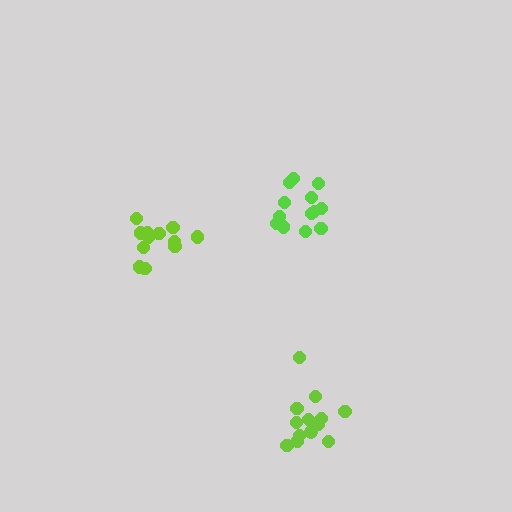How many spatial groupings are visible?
There are 3 spatial groupings.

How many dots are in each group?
Group 1: 13 dots, Group 2: 13 dots, Group 3: 12 dots (38 total).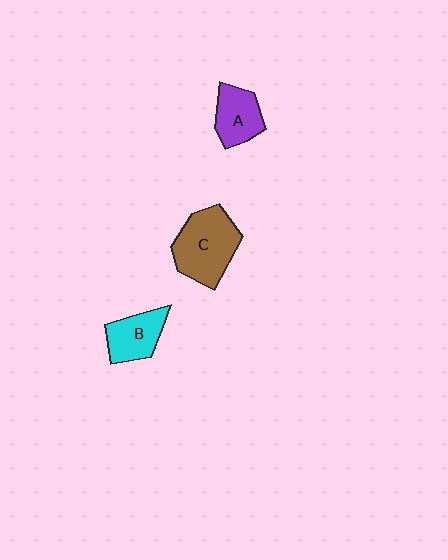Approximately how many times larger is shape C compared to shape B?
Approximately 1.6 times.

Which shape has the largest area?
Shape C (brown).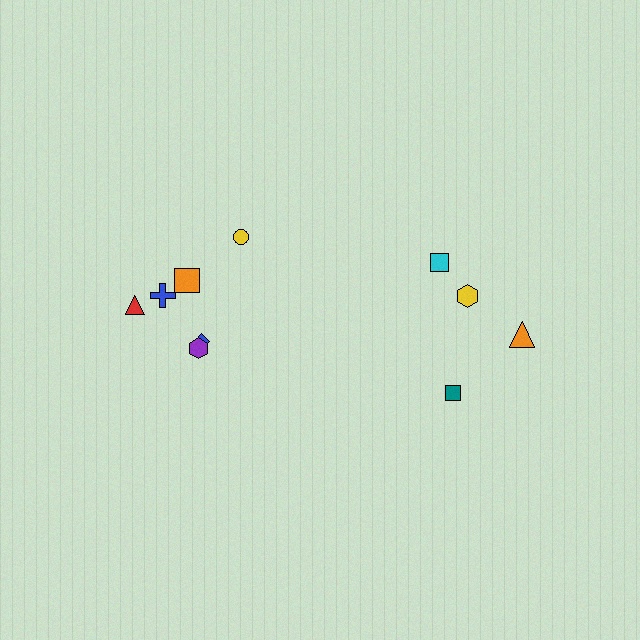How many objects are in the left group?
There are 6 objects.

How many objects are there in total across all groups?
There are 10 objects.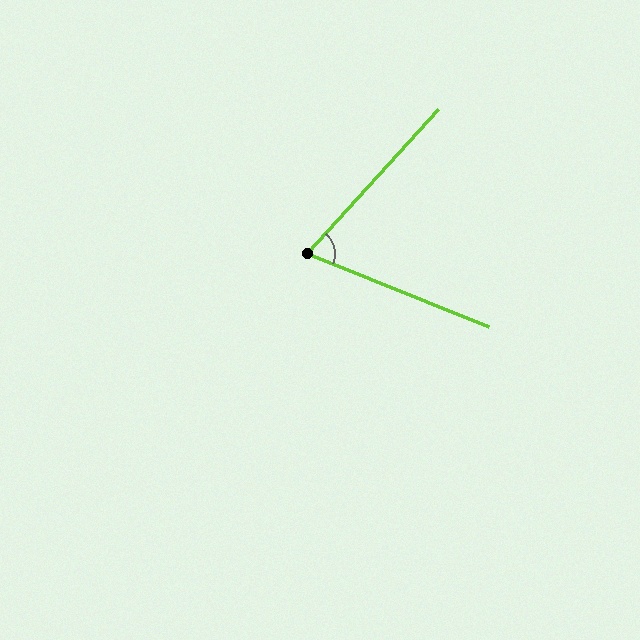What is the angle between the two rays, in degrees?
Approximately 70 degrees.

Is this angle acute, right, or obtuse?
It is acute.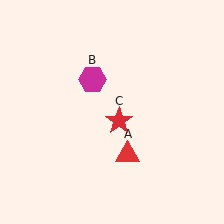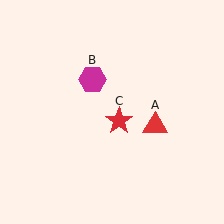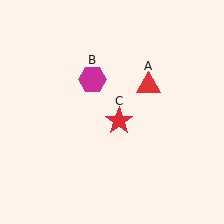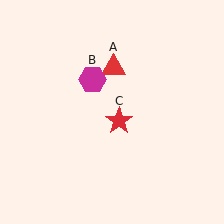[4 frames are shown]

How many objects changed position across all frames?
1 object changed position: red triangle (object A).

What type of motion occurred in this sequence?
The red triangle (object A) rotated counterclockwise around the center of the scene.